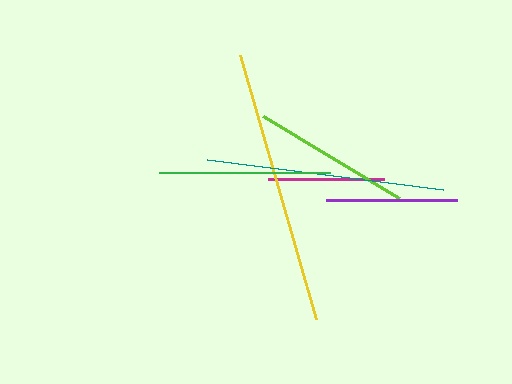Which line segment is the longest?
The yellow line is the longest at approximately 275 pixels.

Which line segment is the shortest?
The magenta line is the shortest at approximately 116 pixels.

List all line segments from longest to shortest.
From longest to shortest: yellow, teal, green, lime, purple, magenta.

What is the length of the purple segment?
The purple segment is approximately 132 pixels long.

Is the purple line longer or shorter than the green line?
The green line is longer than the purple line.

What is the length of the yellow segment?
The yellow segment is approximately 275 pixels long.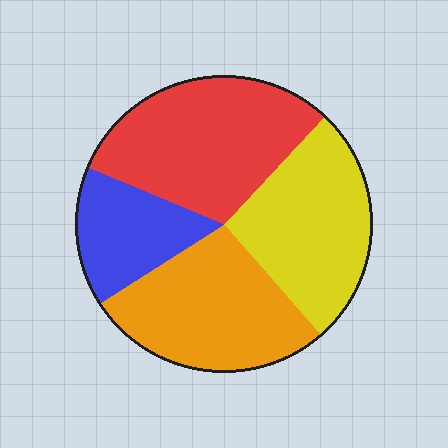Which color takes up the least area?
Blue, at roughly 15%.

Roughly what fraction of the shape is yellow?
Yellow covers roughly 25% of the shape.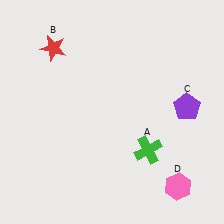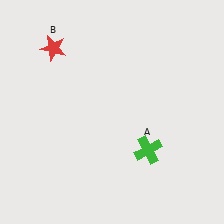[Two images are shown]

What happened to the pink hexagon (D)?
The pink hexagon (D) was removed in Image 2. It was in the bottom-right area of Image 1.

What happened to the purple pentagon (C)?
The purple pentagon (C) was removed in Image 2. It was in the top-right area of Image 1.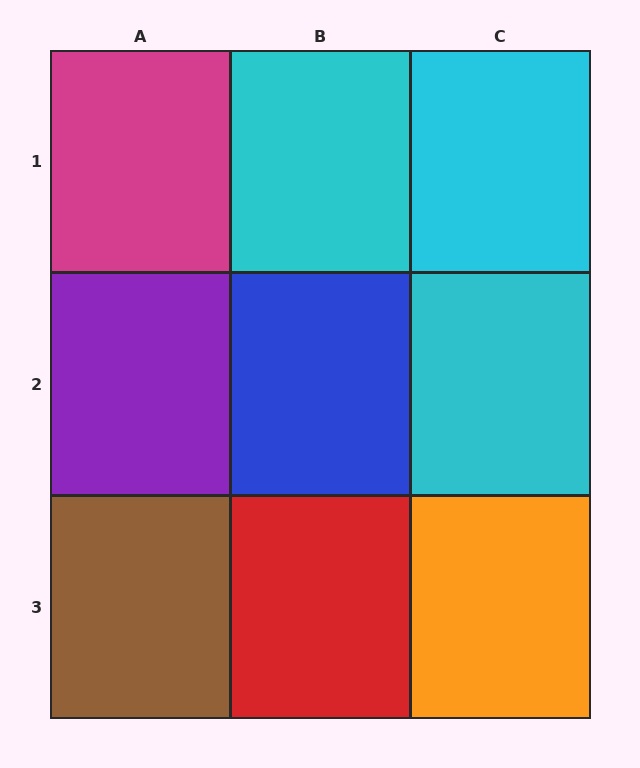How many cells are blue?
1 cell is blue.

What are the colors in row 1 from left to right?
Magenta, cyan, cyan.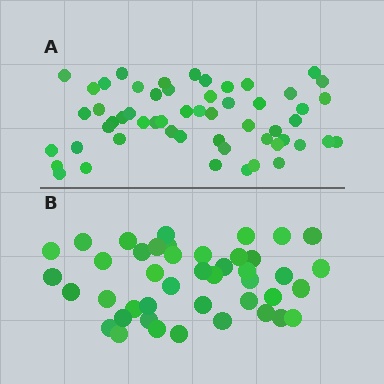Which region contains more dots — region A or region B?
Region A (the top region) has more dots.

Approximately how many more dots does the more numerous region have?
Region A has roughly 12 or so more dots than region B.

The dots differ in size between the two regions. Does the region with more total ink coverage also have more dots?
No. Region B has more total ink coverage because its dots are larger, but region A actually contains more individual dots. Total area can be misleading — the number of items is what matters here.